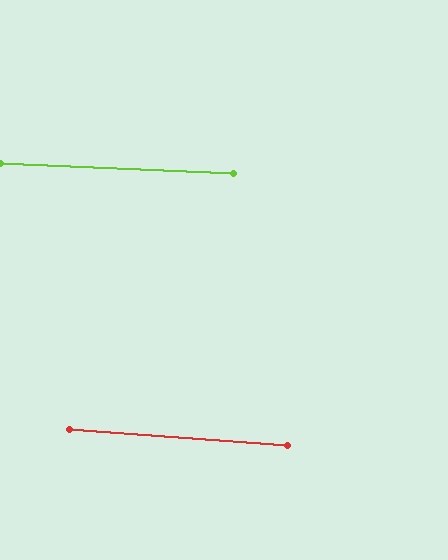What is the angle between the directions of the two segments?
Approximately 2 degrees.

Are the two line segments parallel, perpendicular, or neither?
Parallel — their directions differ by only 1.8°.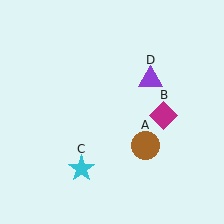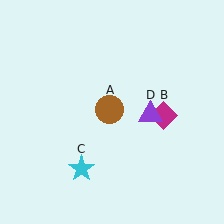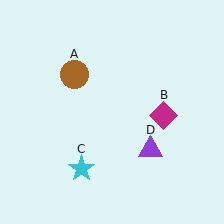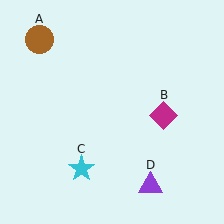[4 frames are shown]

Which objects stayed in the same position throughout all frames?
Magenta diamond (object B) and cyan star (object C) remained stationary.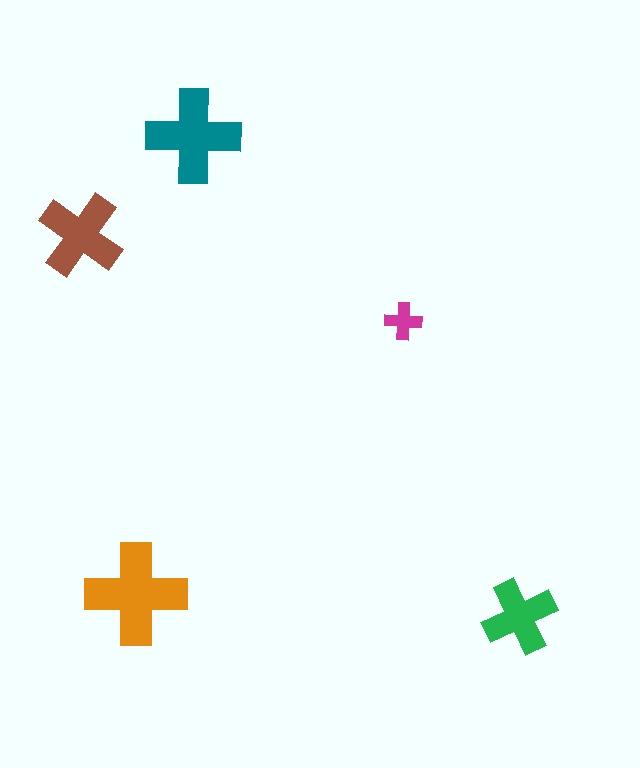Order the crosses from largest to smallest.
the orange one, the teal one, the brown one, the green one, the magenta one.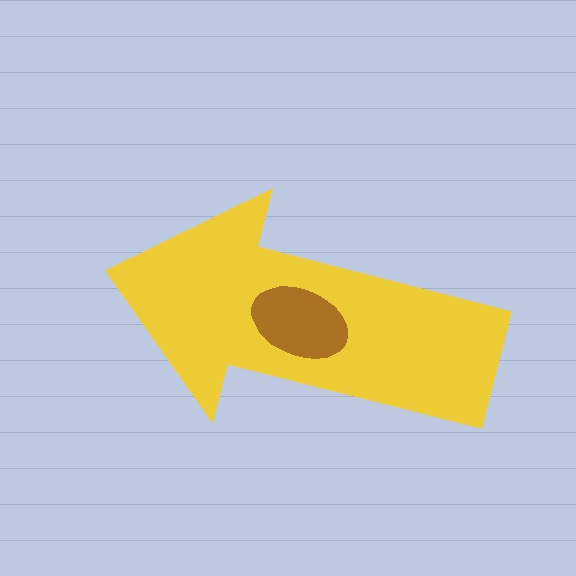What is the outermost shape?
The yellow arrow.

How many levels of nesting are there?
2.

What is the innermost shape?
The brown ellipse.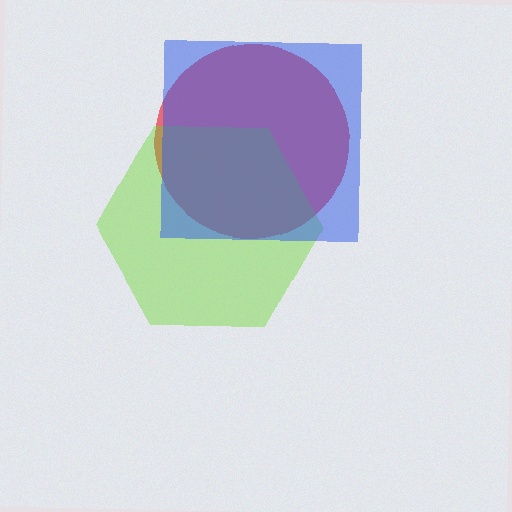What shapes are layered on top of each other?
The layered shapes are: a red circle, a lime hexagon, a blue square.